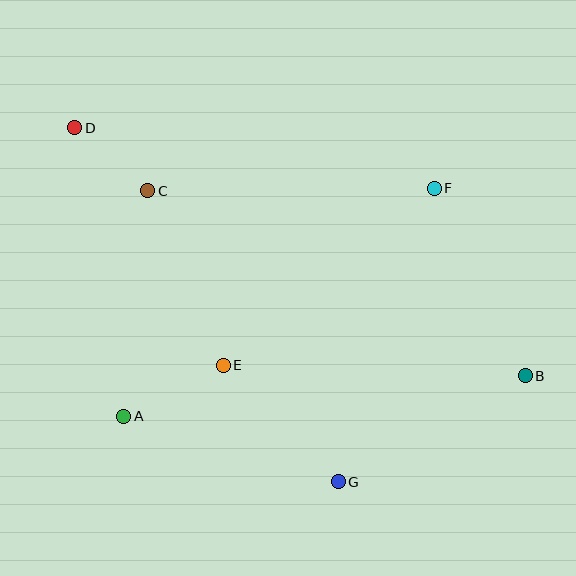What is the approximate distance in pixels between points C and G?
The distance between C and G is approximately 348 pixels.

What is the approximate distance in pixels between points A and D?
The distance between A and D is approximately 293 pixels.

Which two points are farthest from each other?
Points B and D are farthest from each other.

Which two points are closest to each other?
Points C and D are closest to each other.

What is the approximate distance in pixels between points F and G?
The distance between F and G is approximately 309 pixels.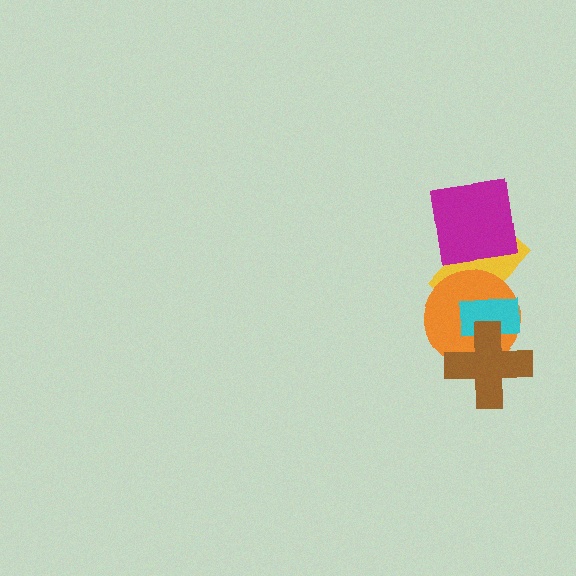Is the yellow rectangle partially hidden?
Yes, it is partially covered by another shape.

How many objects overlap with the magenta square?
1 object overlaps with the magenta square.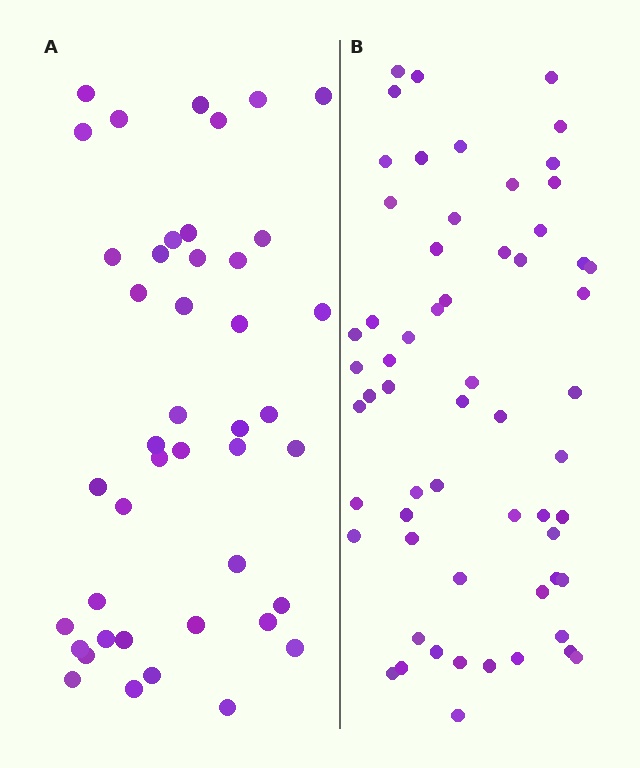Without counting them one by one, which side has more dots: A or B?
Region B (the right region) has more dots.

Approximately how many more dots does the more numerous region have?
Region B has approximately 15 more dots than region A.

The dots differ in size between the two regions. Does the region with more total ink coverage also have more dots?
No. Region A has more total ink coverage because its dots are larger, but region B actually contains more individual dots. Total area can be misleading — the number of items is what matters here.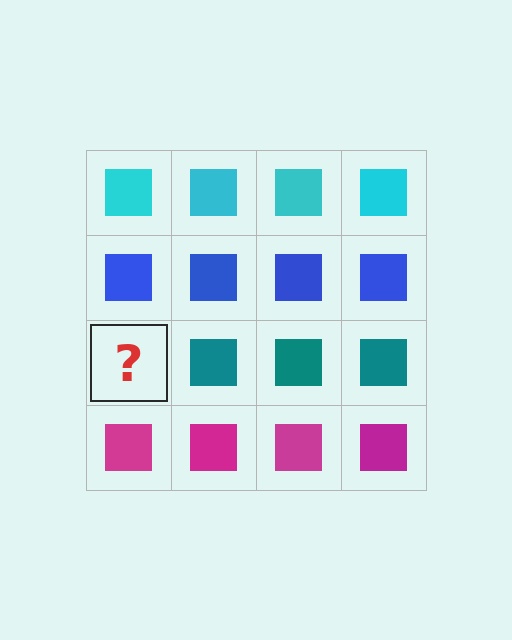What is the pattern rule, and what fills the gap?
The rule is that each row has a consistent color. The gap should be filled with a teal square.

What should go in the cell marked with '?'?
The missing cell should contain a teal square.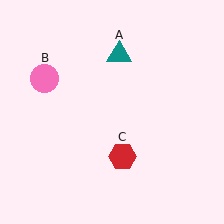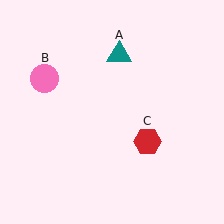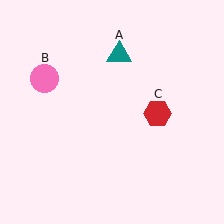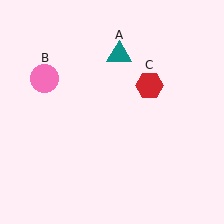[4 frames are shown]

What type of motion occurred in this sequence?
The red hexagon (object C) rotated counterclockwise around the center of the scene.